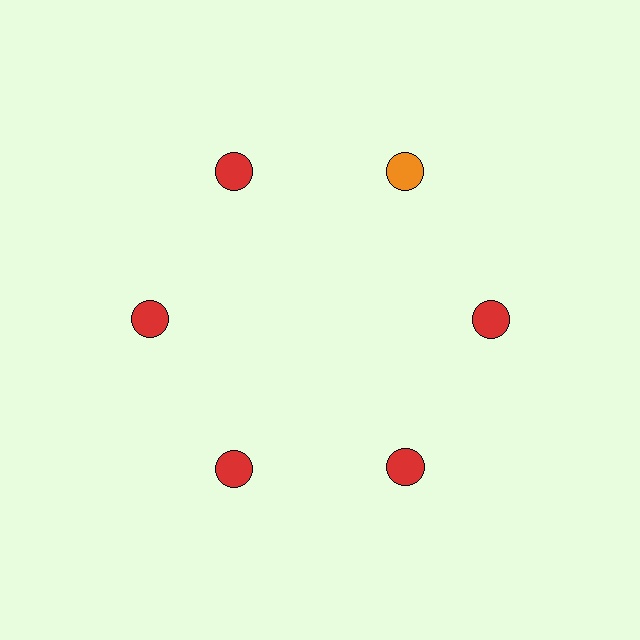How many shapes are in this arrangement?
There are 6 shapes arranged in a ring pattern.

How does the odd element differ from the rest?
It has a different color: orange instead of red.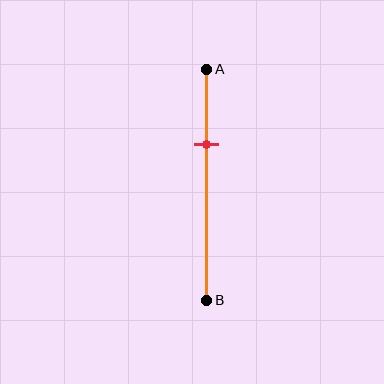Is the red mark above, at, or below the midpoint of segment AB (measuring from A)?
The red mark is above the midpoint of segment AB.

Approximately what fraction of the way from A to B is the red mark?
The red mark is approximately 35% of the way from A to B.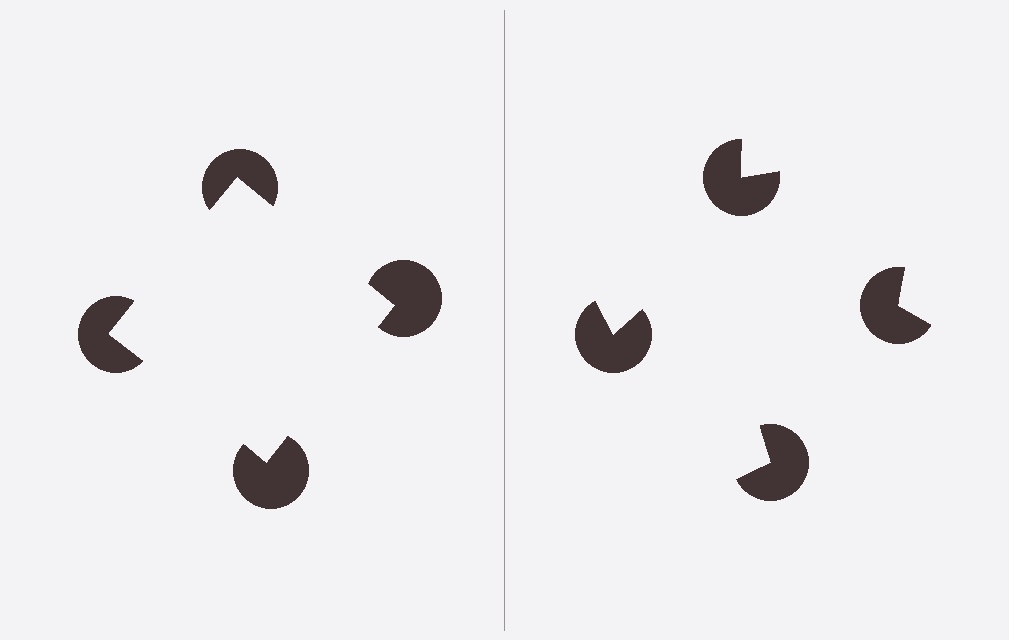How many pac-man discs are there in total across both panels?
8 — 4 on each side.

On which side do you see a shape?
An illusory square appears on the left side. On the right side the wedge cuts are rotated, so no coherent shape forms.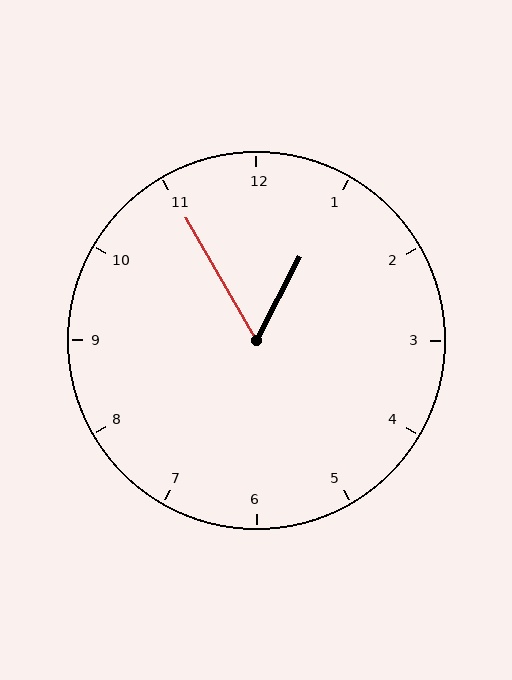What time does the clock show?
12:55.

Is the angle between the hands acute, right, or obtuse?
It is acute.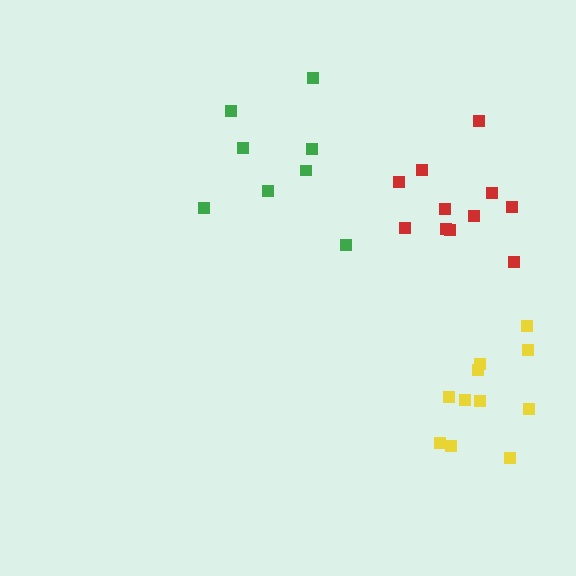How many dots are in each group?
Group 1: 8 dots, Group 2: 11 dots, Group 3: 11 dots (30 total).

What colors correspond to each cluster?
The clusters are colored: green, red, yellow.